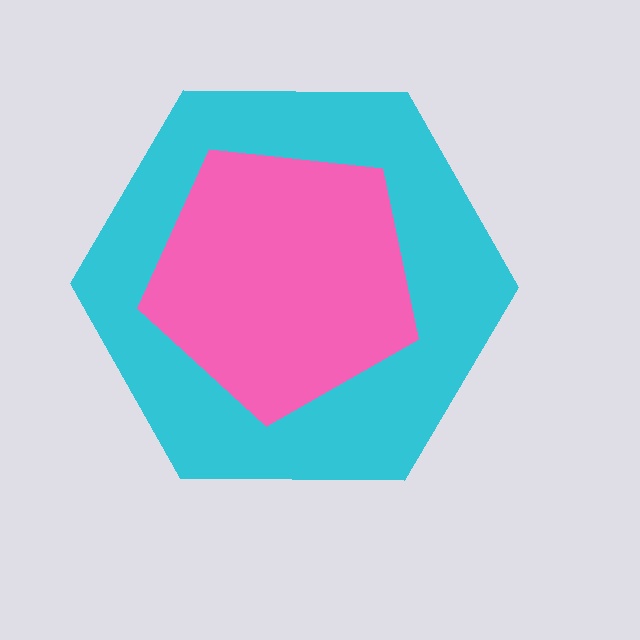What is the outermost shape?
The cyan hexagon.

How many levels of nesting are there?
2.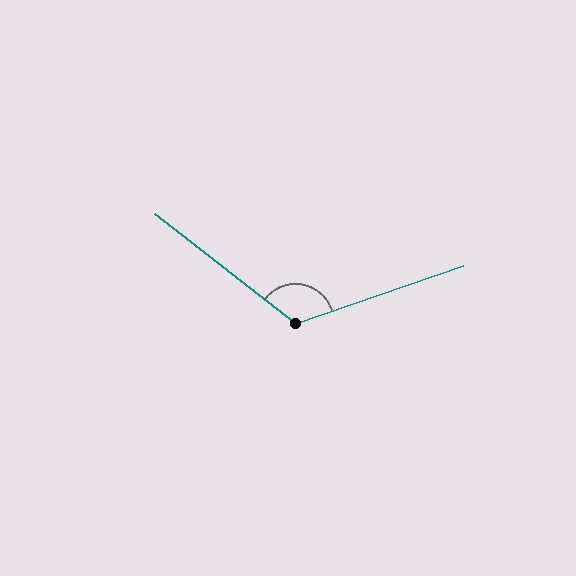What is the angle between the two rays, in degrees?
Approximately 123 degrees.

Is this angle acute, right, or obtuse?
It is obtuse.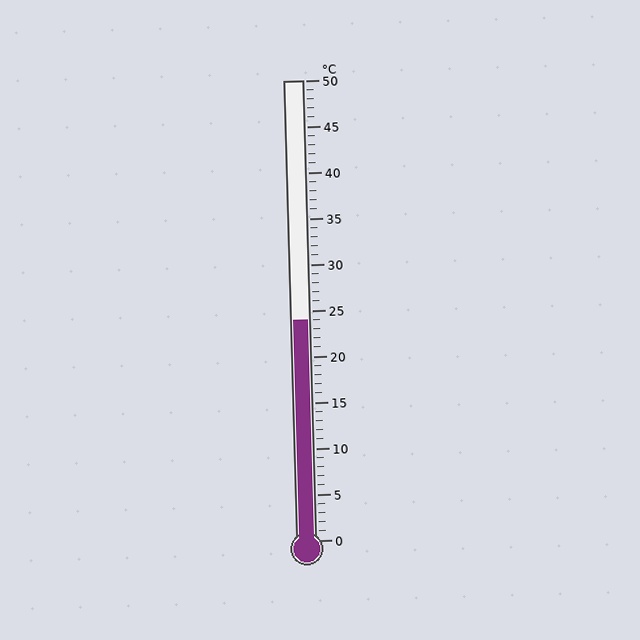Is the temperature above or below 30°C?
The temperature is below 30°C.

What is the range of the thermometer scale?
The thermometer scale ranges from 0°C to 50°C.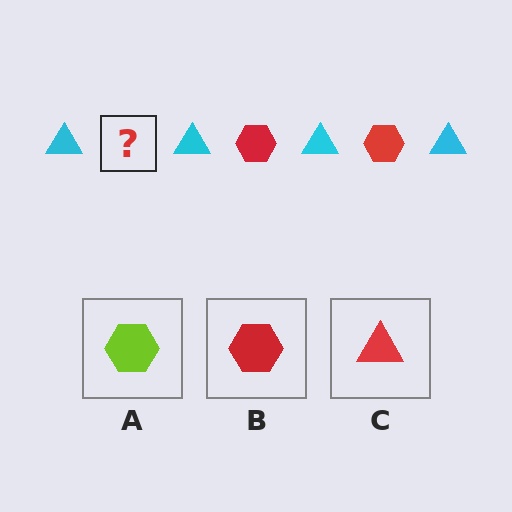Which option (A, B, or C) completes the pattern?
B.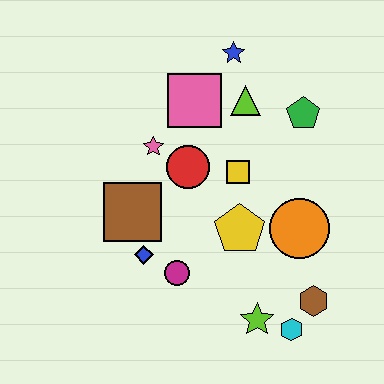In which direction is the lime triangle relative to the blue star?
The lime triangle is below the blue star.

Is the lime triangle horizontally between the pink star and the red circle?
No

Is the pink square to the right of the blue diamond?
Yes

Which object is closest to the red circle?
The pink star is closest to the red circle.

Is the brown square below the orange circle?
No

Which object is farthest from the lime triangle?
The cyan hexagon is farthest from the lime triangle.